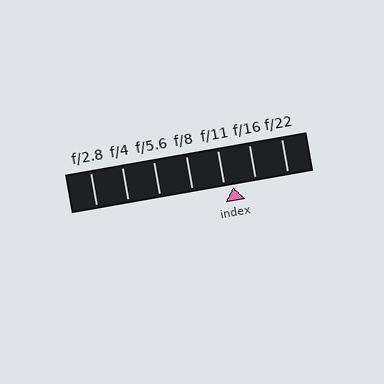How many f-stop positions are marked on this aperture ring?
There are 7 f-stop positions marked.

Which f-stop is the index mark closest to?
The index mark is closest to f/11.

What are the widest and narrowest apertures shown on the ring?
The widest aperture shown is f/2.8 and the narrowest is f/22.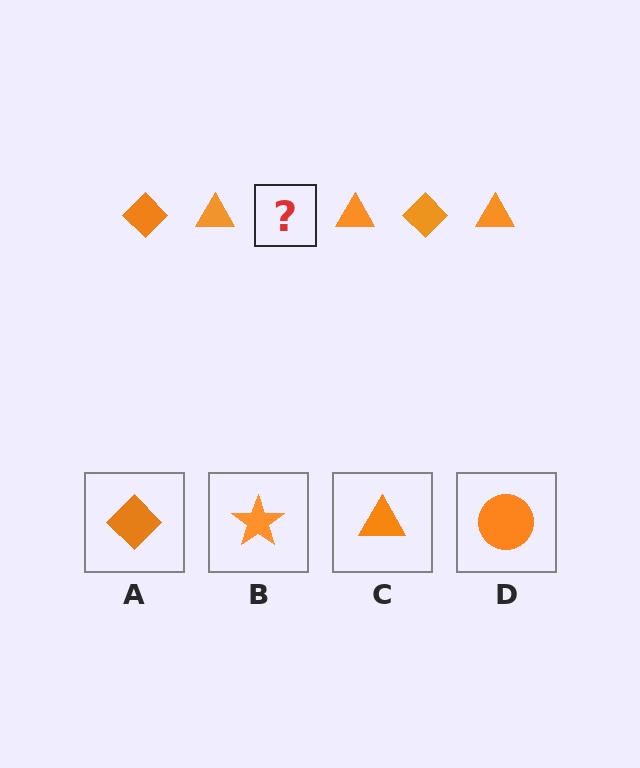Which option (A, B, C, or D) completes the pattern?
A.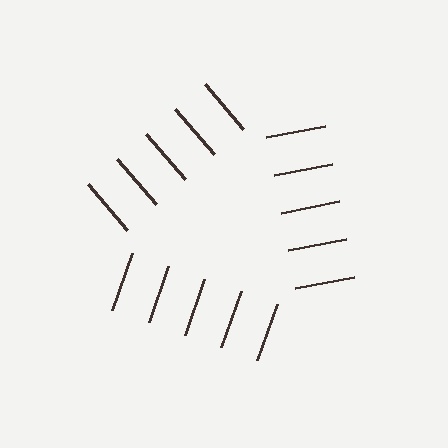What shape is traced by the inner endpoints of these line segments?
An illusory triangle — the line segments terminate on its edges but no continuous stroke is drawn.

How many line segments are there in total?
15 — 5 along each of the 3 edges.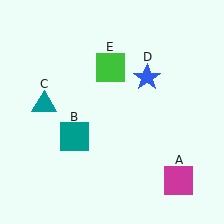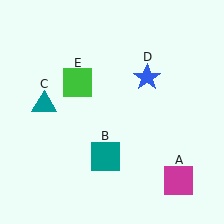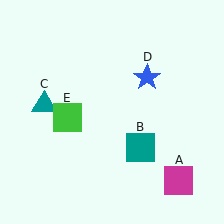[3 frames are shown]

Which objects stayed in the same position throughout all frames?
Magenta square (object A) and teal triangle (object C) and blue star (object D) remained stationary.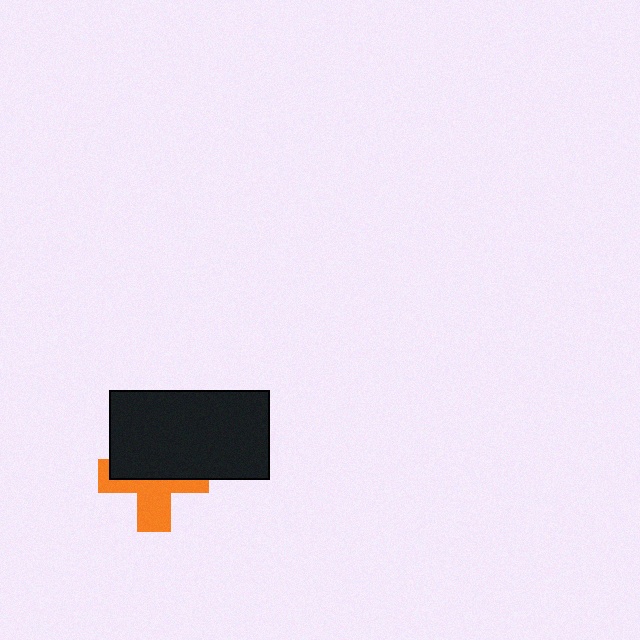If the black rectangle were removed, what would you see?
You would see the complete orange cross.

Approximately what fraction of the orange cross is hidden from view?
Roughly 52% of the orange cross is hidden behind the black rectangle.